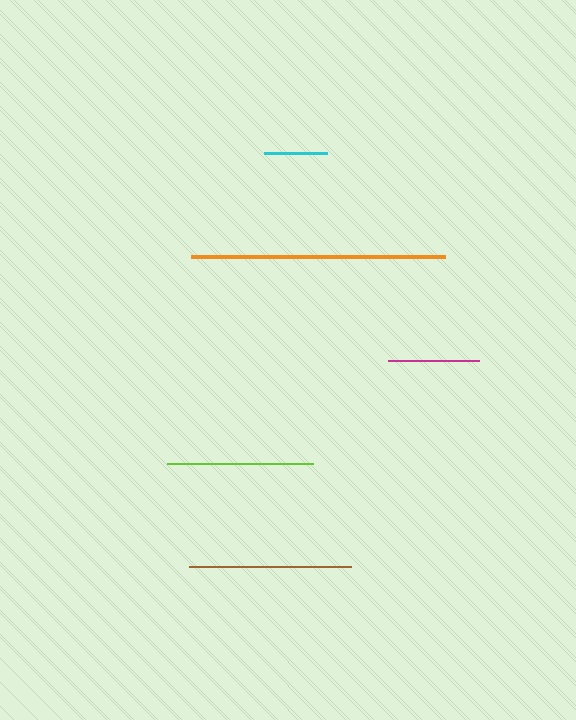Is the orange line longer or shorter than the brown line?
The orange line is longer than the brown line.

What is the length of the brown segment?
The brown segment is approximately 162 pixels long.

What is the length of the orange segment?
The orange segment is approximately 254 pixels long.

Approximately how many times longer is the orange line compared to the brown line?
The orange line is approximately 1.6 times the length of the brown line.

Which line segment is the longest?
The orange line is the longest at approximately 254 pixels.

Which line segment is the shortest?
The cyan line is the shortest at approximately 63 pixels.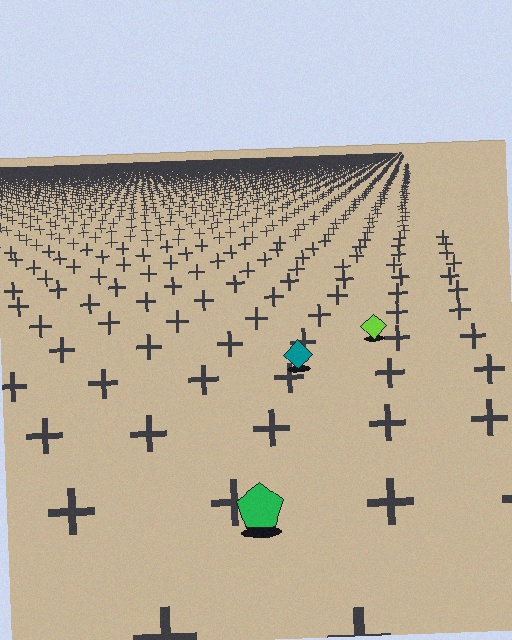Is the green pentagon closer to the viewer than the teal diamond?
Yes. The green pentagon is closer — you can tell from the texture gradient: the ground texture is coarser near it.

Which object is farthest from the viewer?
The lime diamond is farthest from the viewer. It appears smaller and the ground texture around it is denser.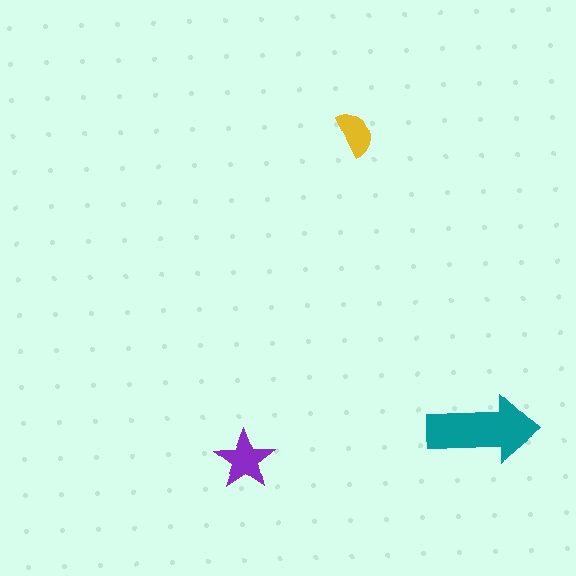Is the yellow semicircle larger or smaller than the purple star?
Smaller.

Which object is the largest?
The teal arrow.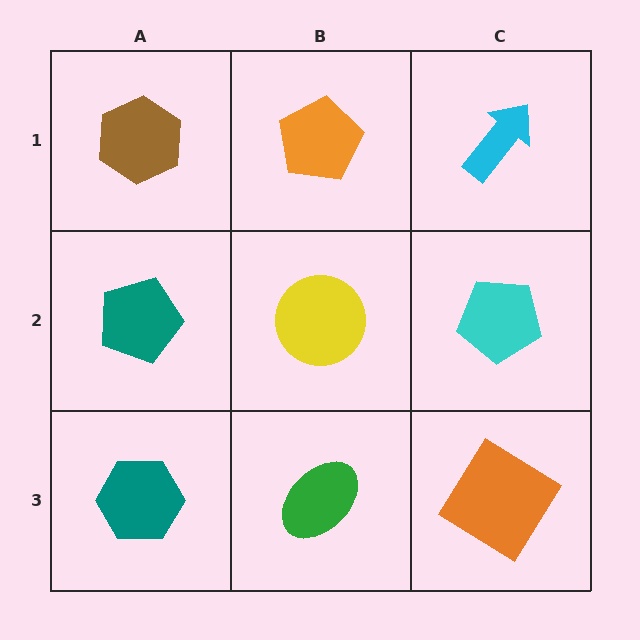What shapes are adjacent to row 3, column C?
A cyan pentagon (row 2, column C), a green ellipse (row 3, column B).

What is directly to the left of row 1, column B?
A brown hexagon.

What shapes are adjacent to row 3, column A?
A teal pentagon (row 2, column A), a green ellipse (row 3, column B).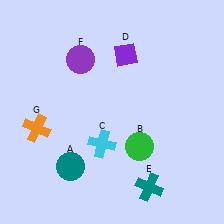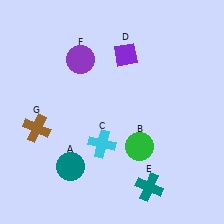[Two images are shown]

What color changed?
The cross (G) changed from orange in Image 1 to brown in Image 2.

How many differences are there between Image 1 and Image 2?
There is 1 difference between the two images.